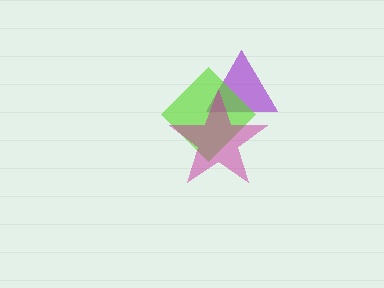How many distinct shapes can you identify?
There are 3 distinct shapes: a purple triangle, a lime diamond, a magenta star.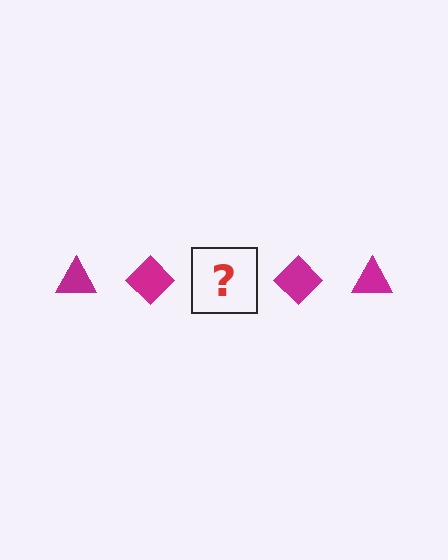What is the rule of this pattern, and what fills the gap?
The rule is that the pattern cycles through triangle, diamond shapes in magenta. The gap should be filled with a magenta triangle.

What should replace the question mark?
The question mark should be replaced with a magenta triangle.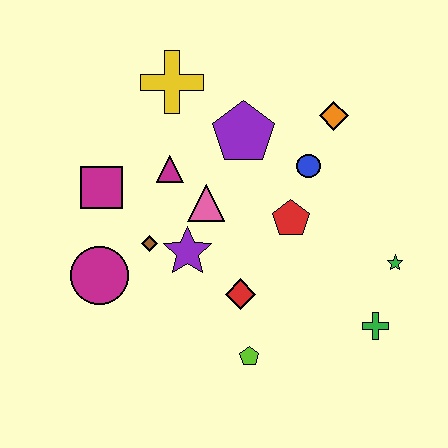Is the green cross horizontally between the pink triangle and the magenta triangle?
No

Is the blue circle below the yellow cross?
Yes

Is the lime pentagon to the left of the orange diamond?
Yes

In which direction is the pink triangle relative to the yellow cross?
The pink triangle is below the yellow cross.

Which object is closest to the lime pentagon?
The red diamond is closest to the lime pentagon.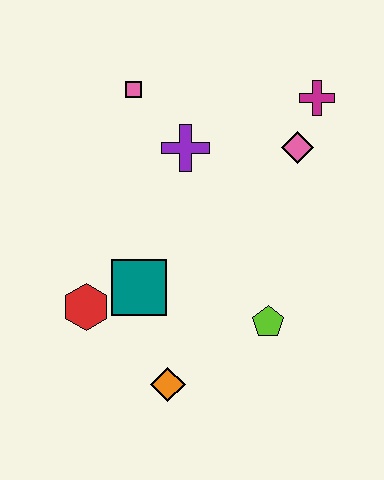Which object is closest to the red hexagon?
The teal square is closest to the red hexagon.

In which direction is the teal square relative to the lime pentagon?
The teal square is to the left of the lime pentagon.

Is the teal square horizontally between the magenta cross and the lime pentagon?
No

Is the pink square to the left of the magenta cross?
Yes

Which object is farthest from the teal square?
The magenta cross is farthest from the teal square.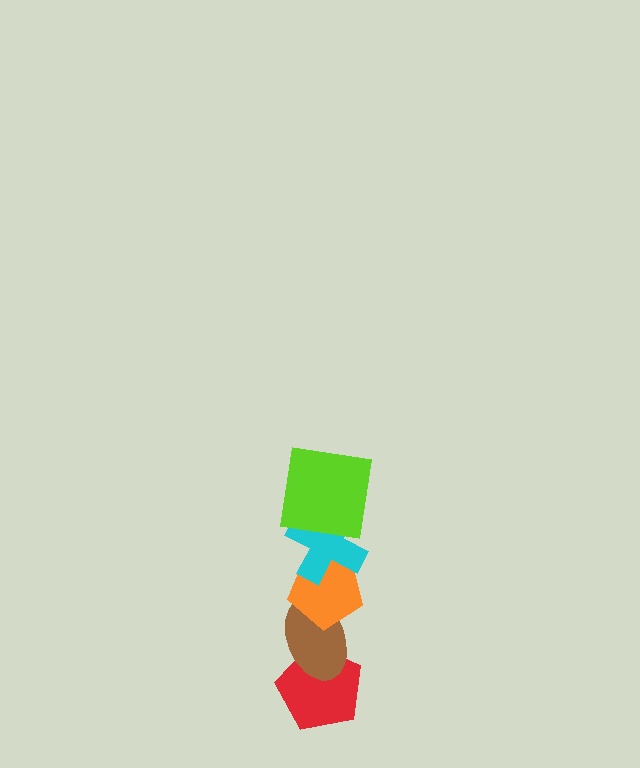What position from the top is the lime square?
The lime square is 1st from the top.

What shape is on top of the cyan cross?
The lime square is on top of the cyan cross.